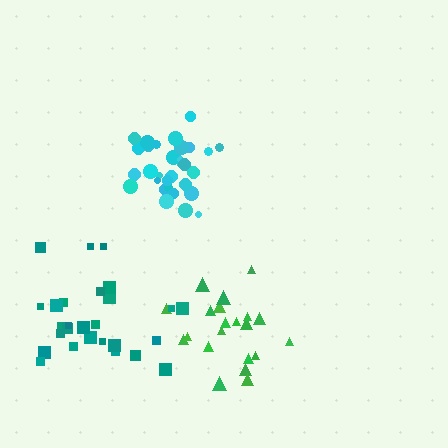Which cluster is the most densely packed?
Cyan.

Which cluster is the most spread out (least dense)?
Teal.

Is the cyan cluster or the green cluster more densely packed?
Cyan.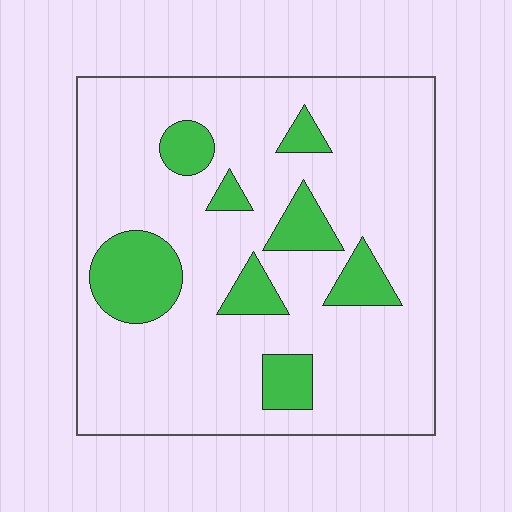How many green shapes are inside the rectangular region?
8.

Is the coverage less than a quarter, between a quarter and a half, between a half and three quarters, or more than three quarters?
Less than a quarter.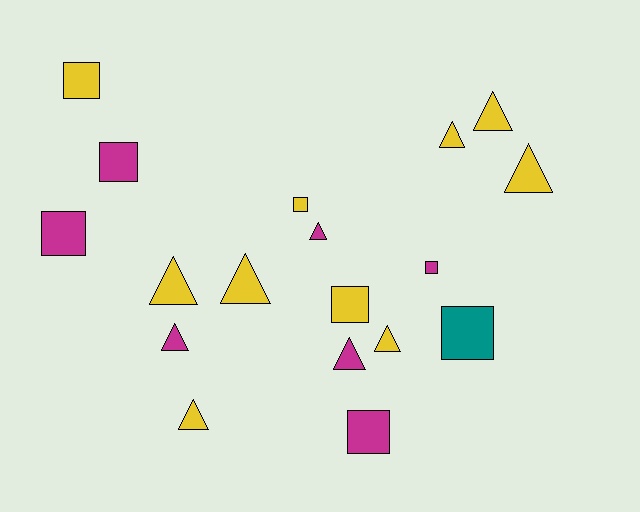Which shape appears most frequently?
Triangle, with 10 objects.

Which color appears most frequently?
Yellow, with 10 objects.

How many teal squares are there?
There is 1 teal square.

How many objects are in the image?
There are 18 objects.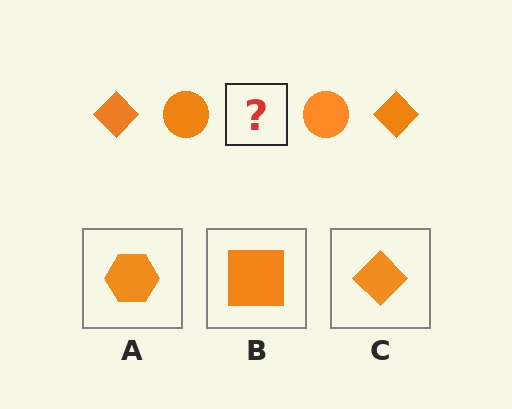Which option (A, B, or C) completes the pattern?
C.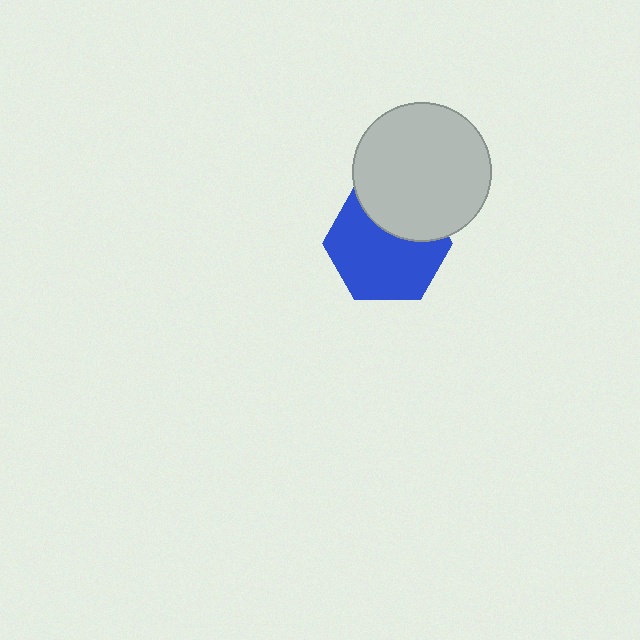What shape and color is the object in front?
The object in front is a light gray circle.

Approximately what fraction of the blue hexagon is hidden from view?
Roughly 32% of the blue hexagon is hidden behind the light gray circle.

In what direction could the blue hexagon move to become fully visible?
The blue hexagon could move down. That would shift it out from behind the light gray circle entirely.